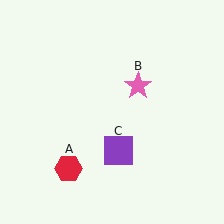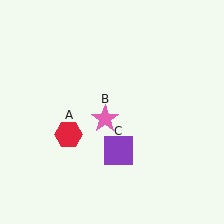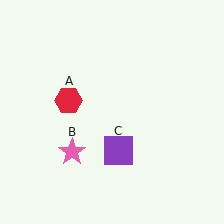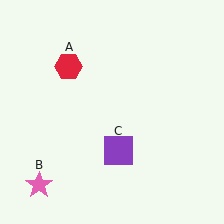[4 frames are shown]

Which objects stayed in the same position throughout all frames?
Purple square (object C) remained stationary.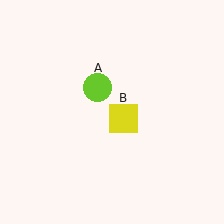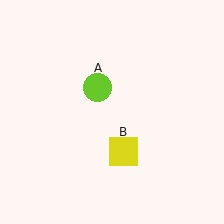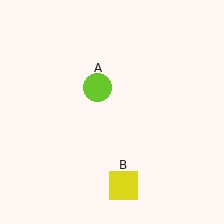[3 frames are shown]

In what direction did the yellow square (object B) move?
The yellow square (object B) moved down.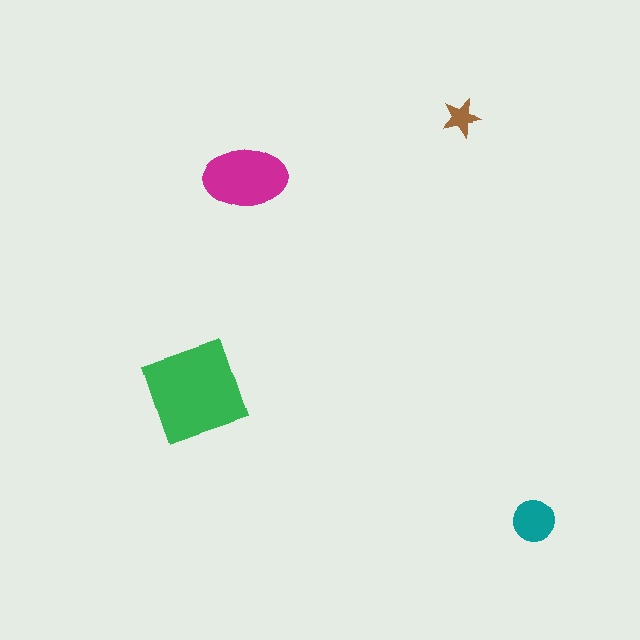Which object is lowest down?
The teal circle is bottommost.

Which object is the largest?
The green diamond.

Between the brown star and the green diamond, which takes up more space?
The green diamond.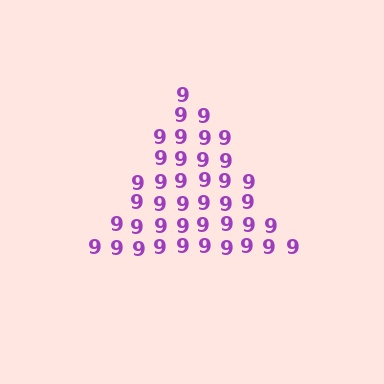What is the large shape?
The large shape is a triangle.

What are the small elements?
The small elements are digit 9's.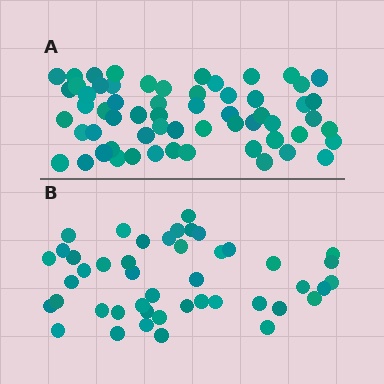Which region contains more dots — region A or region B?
Region A (the top region) has more dots.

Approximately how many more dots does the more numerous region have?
Region A has approximately 15 more dots than region B.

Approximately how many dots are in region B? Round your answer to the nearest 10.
About 40 dots. (The exact count is 45, which rounds to 40.)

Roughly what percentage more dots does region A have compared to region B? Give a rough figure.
About 35% more.